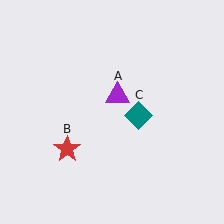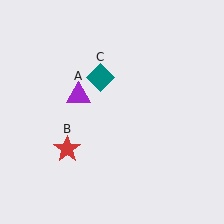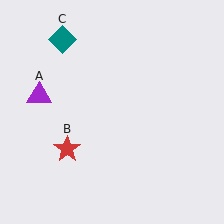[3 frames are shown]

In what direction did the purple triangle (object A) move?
The purple triangle (object A) moved left.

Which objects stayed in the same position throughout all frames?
Red star (object B) remained stationary.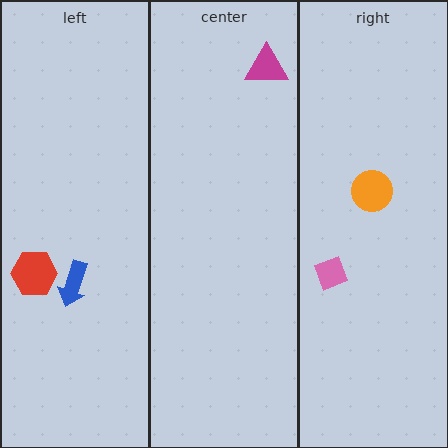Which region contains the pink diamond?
The right region.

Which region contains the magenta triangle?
The center region.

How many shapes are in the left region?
2.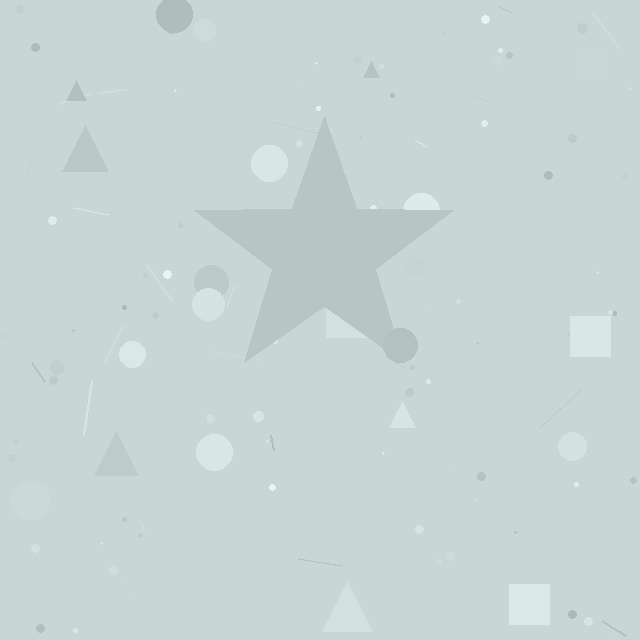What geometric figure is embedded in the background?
A star is embedded in the background.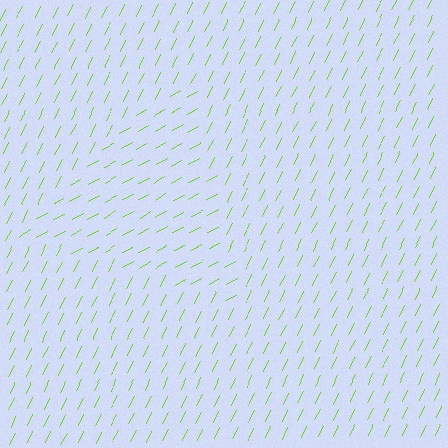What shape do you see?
I see a triangle.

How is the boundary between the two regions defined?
The boundary is defined purely by a change in line orientation (approximately 36 degrees difference). All lines are the same color and thickness.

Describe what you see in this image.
The image is filled with small lime line segments. A triangle region in the image has lines oriented differently from the surrounding lines, creating a visible texture boundary.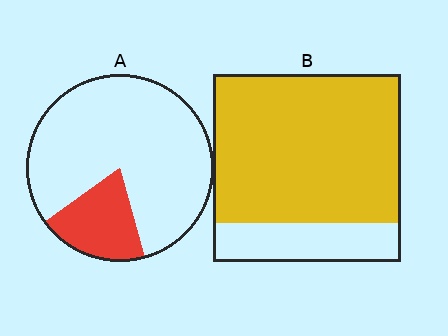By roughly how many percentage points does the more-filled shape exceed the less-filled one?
By roughly 60 percentage points (B over A).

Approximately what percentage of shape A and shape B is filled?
A is approximately 20% and B is approximately 80%.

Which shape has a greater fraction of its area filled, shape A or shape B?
Shape B.